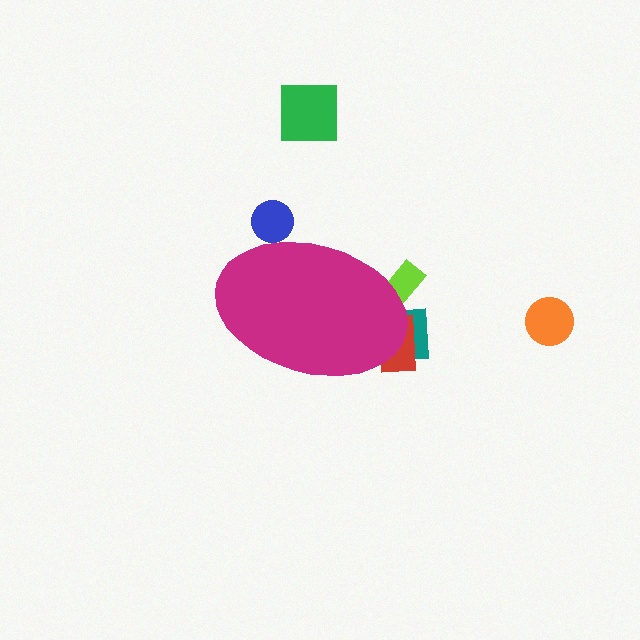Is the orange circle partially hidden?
No, the orange circle is fully visible.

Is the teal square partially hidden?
Yes, the teal square is partially hidden behind the magenta ellipse.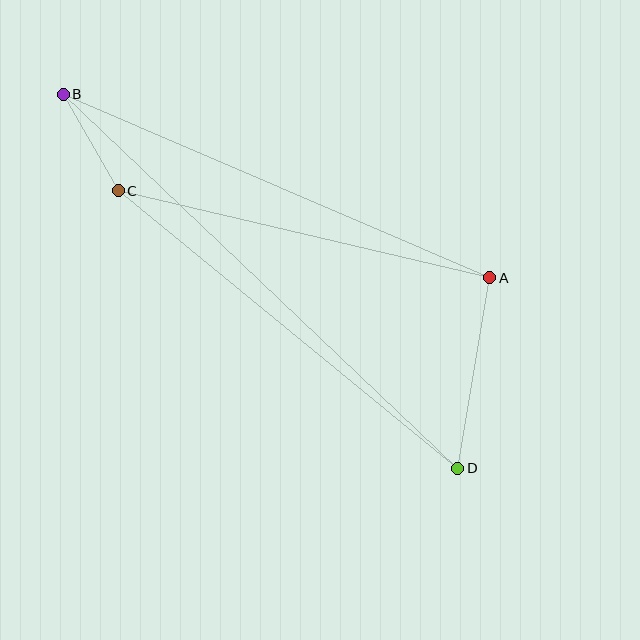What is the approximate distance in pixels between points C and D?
The distance between C and D is approximately 439 pixels.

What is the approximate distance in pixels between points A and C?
The distance between A and C is approximately 382 pixels.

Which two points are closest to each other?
Points B and C are closest to each other.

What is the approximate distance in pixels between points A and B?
The distance between A and B is approximately 464 pixels.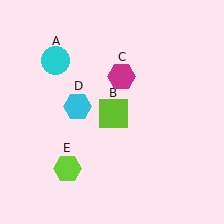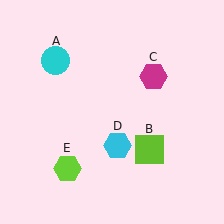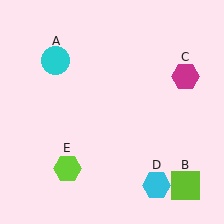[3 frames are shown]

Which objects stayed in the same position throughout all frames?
Cyan circle (object A) and lime hexagon (object E) remained stationary.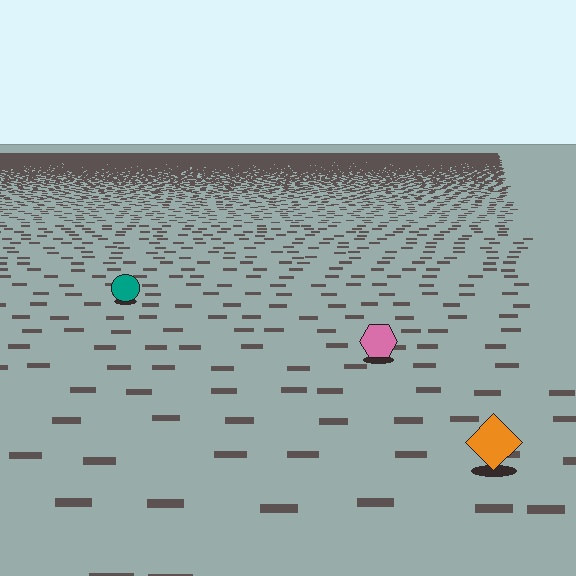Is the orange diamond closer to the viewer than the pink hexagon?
Yes. The orange diamond is closer — you can tell from the texture gradient: the ground texture is coarser near it.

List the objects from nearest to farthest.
From nearest to farthest: the orange diamond, the pink hexagon, the teal circle.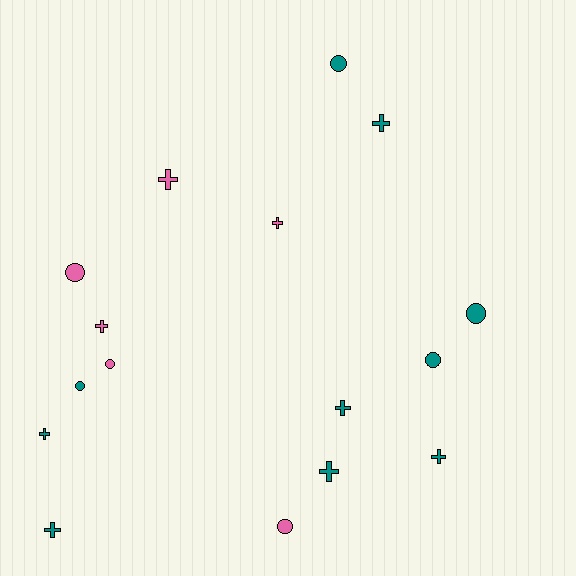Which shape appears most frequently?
Cross, with 9 objects.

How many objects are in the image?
There are 16 objects.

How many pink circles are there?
There are 3 pink circles.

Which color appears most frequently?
Teal, with 10 objects.